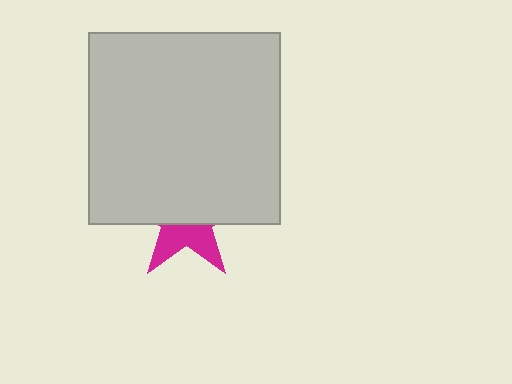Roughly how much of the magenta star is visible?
A small part of it is visible (roughly 38%).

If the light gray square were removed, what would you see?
You would see the complete magenta star.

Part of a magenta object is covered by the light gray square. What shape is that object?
It is a star.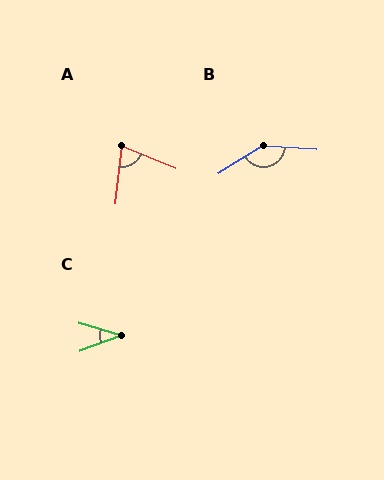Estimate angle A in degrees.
Approximately 74 degrees.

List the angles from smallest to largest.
C (38°), A (74°), B (144°).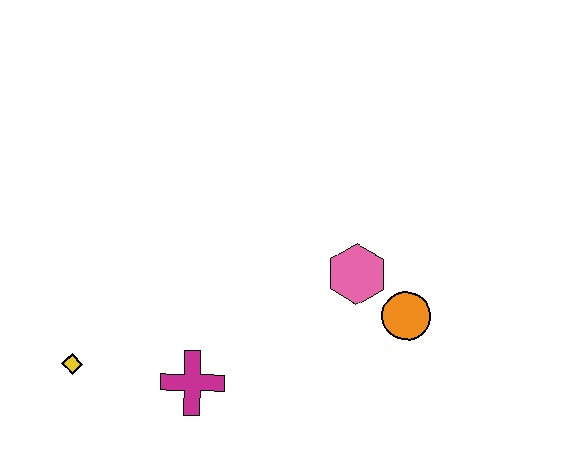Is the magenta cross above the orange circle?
No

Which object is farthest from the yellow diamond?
The orange circle is farthest from the yellow diamond.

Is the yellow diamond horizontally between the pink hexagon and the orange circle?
No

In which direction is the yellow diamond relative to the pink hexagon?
The yellow diamond is to the left of the pink hexagon.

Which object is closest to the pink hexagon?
The orange circle is closest to the pink hexagon.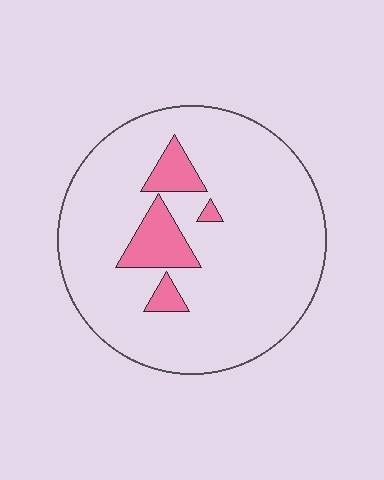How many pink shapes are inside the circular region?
4.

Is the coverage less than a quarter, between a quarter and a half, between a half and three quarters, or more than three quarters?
Less than a quarter.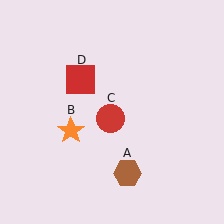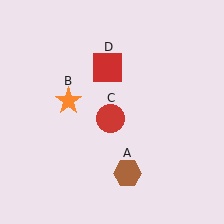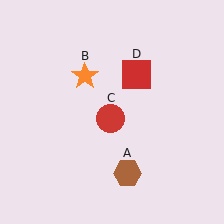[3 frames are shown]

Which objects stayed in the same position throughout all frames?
Brown hexagon (object A) and red circle (object C) remained stationary.